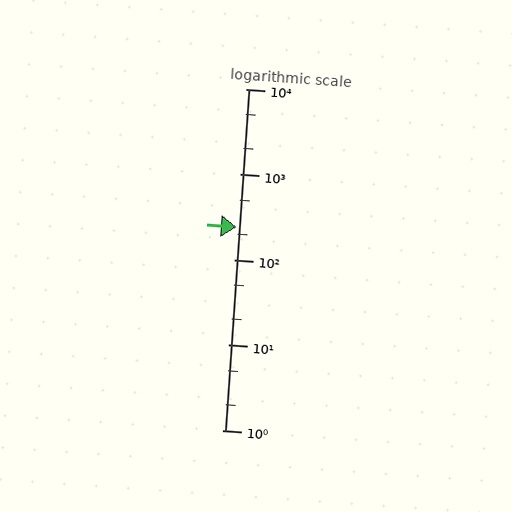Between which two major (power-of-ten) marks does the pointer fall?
The pointer is between 100 and 1000.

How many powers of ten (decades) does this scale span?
The scale spans 4 decades, from 1 to 10000.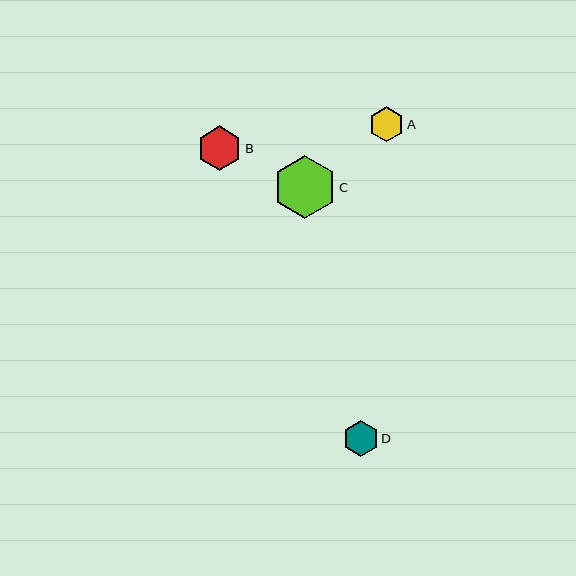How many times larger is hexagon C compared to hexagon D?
Hexagon C is approximately 1.8 times the size of hexagon D.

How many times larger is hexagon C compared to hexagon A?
Hexagon C is approximately 1.8 times the size of hexagon A.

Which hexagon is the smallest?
Hexagon D is the smallest with a size of approximately 35 pixels.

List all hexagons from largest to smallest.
From largest to smallest: C, B, A, D.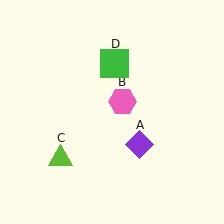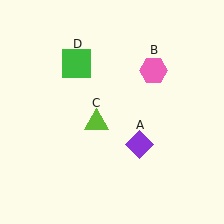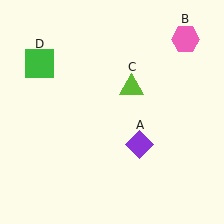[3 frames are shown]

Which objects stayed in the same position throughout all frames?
Purple diamond (object A) remained stationary.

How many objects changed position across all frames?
3 objects changed position: pink hexagon (object B), lime triangle (object C), green square (object D).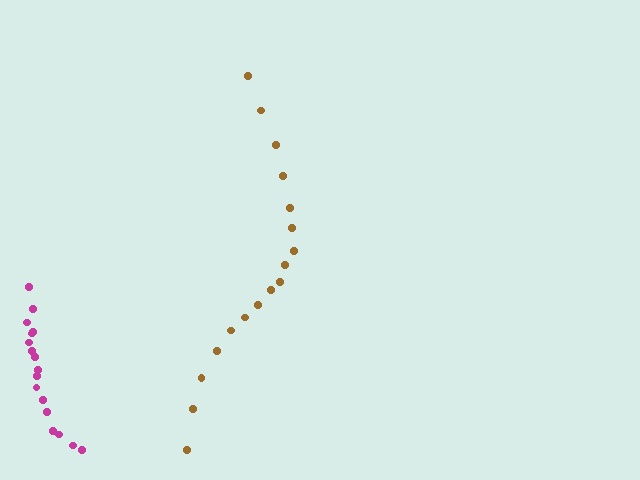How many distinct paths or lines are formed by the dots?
There are 2 distinct paths.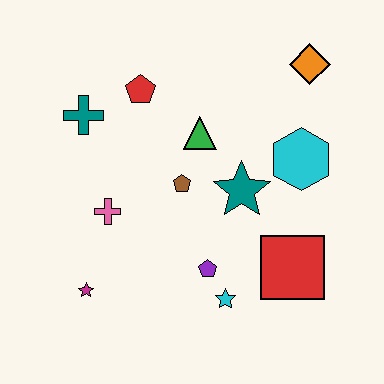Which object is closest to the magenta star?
The pink cross is closest to the magenta star.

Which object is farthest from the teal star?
The magenta star is farthest from the teal star.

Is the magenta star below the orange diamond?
Yes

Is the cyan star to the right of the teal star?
No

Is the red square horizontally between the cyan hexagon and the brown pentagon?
Yes